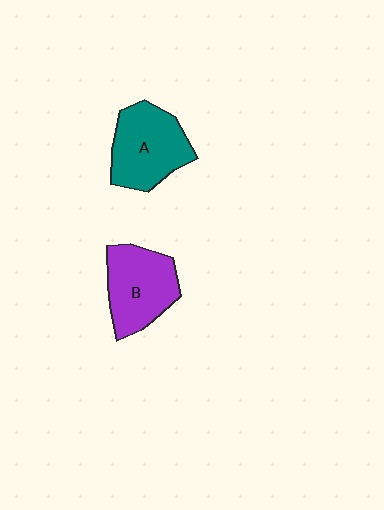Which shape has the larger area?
Shape A (teal).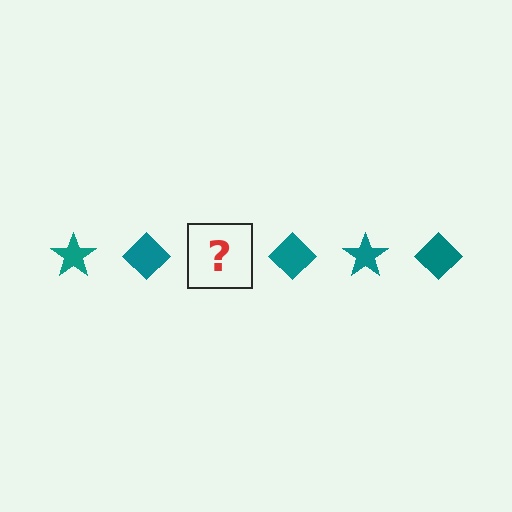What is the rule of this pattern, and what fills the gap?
The rule is that the pattern cycles through star, diamond shapes in teal. The gap should be filled with a teal star.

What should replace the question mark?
The question mark should be replaced with a teal star.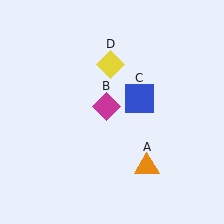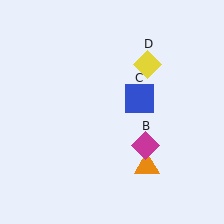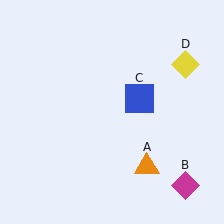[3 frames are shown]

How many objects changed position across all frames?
2 objects changed position: magenta diamond (object B), yellow diamond (object D).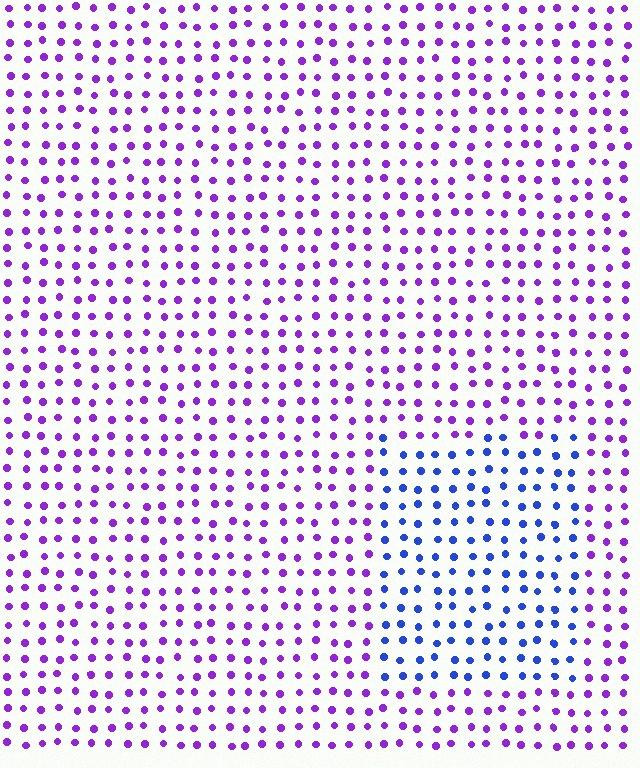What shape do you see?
I see a rectangle.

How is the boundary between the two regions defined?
The boundary is defined purely by a slight shift in hue (about 49 degrees). Spacing, size, and orientation are identical on both sides.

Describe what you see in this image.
The image is filled with small purple elements in a uniform arrangement. A rectangle-shaped region is visible where the elements are tinted to a slightly different hue, forming a subtle color boundary.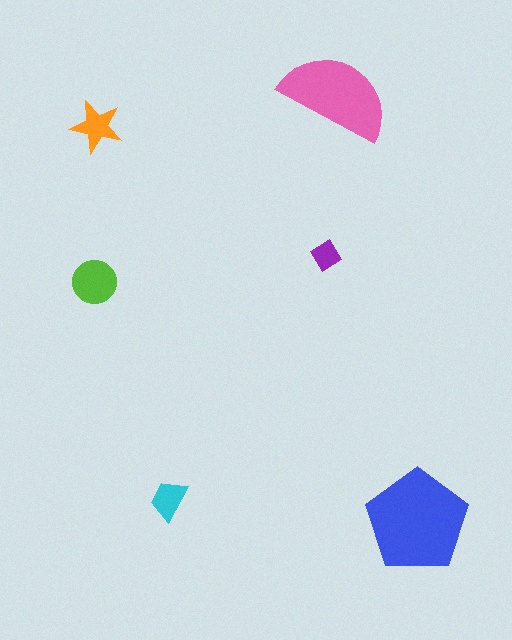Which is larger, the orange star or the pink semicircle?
The pink semicircle.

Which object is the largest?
The blue pentagon.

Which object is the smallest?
The purple diamond.